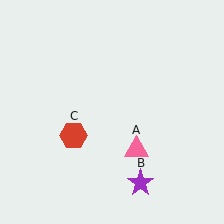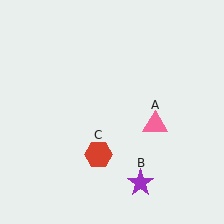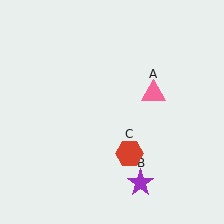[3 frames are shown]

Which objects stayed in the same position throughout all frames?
Purple star (object B) remained stationary.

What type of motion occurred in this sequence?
The pink triangle (object A), red hexagon (object C) rotated counterclockwise around the center of the scene.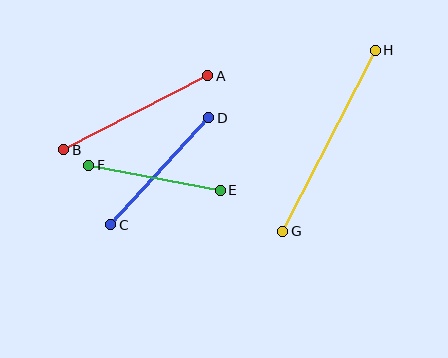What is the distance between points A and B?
The distance is approximately 162 pixels.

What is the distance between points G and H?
The distance is approximately 203 pixels.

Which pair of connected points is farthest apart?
Points G and H are farthest apart.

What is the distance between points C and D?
The distance is approximately 145 pixels.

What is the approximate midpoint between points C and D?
The midpoint is at approximately (160, 171) pixels.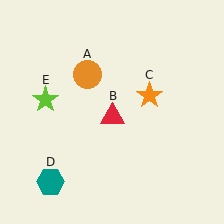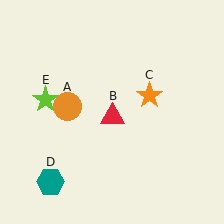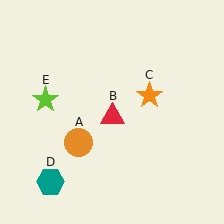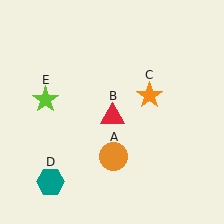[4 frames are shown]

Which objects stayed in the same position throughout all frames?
Red triangle (object B) and orange star (object C) and teal hexagon (object D) and lime star (object E) remained stationary.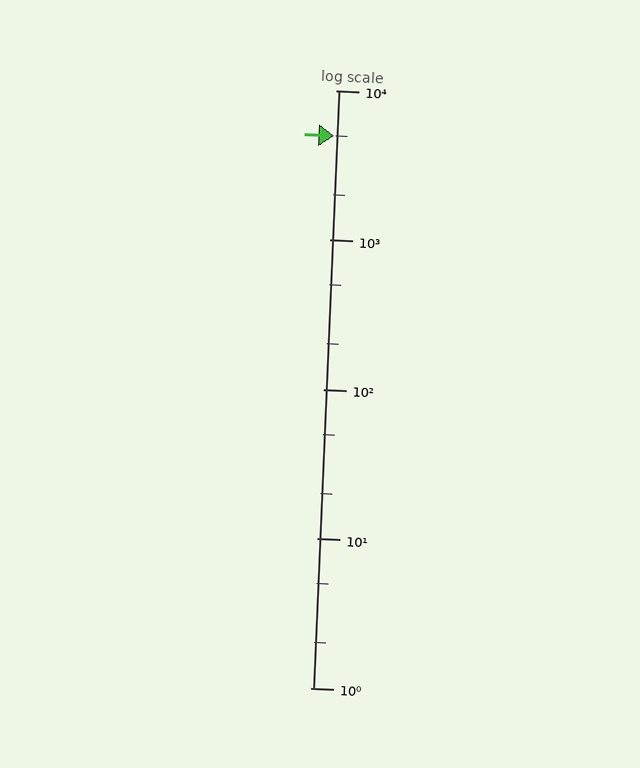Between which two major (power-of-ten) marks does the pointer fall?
The pointer is between 1000 and 10000.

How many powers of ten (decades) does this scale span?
The scale spans 4 decades, from 1 to 10000.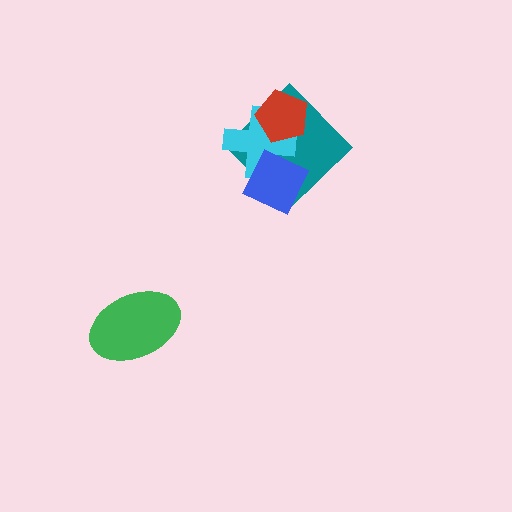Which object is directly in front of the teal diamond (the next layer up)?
The cyan cross is directly in front of the teal diamond.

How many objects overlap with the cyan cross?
3 objects overlap with the cyan cross.